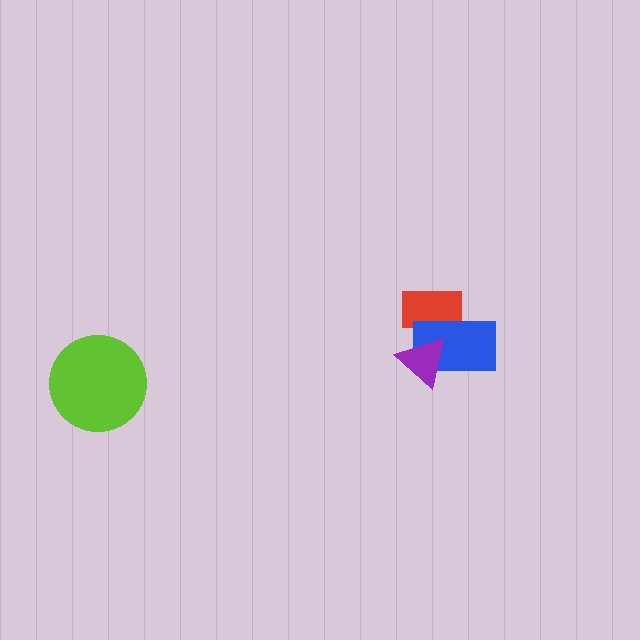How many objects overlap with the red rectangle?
2 objects overlap with the red rectangle.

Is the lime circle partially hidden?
No, no other shape covers it.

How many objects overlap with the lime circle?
0 objects overlap with the lime circle.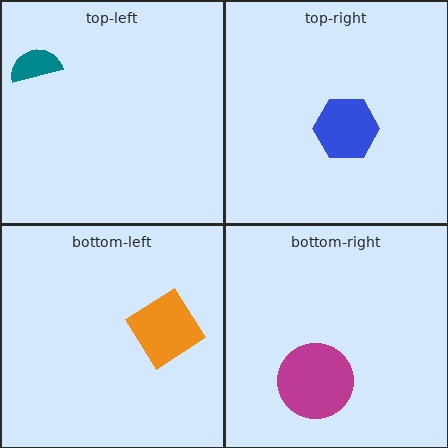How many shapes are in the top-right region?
1.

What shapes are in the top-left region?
The teal semicircle.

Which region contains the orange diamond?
The bottom-left region.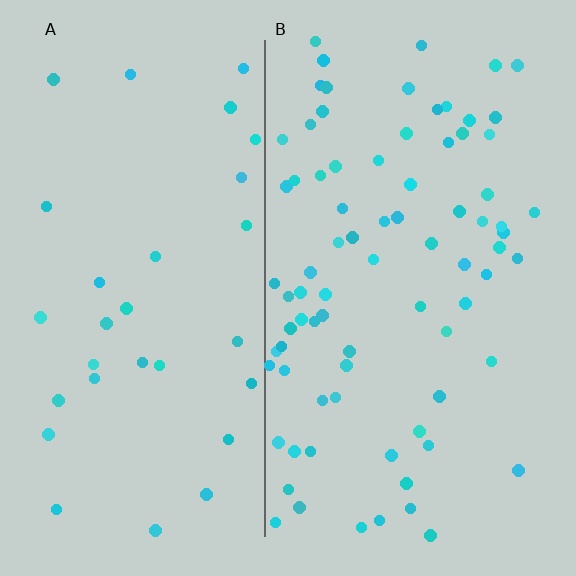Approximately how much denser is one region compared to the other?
Approximately 2.6× — region B over region A.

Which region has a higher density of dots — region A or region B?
B (the right).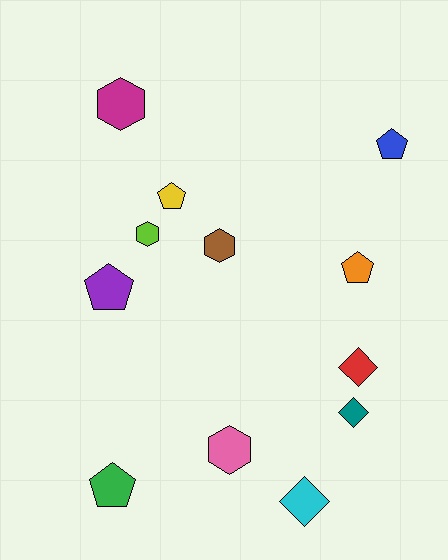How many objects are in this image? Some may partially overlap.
There are 12 objects.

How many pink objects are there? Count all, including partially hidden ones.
There is 1 pink object.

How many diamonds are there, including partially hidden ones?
There are 3 diamonds.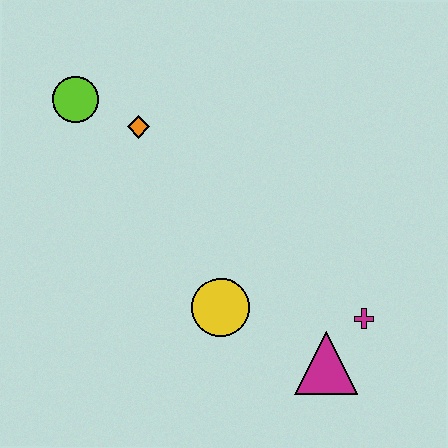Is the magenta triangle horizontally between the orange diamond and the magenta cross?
Yes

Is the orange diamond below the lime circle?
Yes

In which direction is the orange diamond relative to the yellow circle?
The orange diamond is above the yellow circle.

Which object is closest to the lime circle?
The orange diamond is closest to the lime circle.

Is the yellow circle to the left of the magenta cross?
Yes